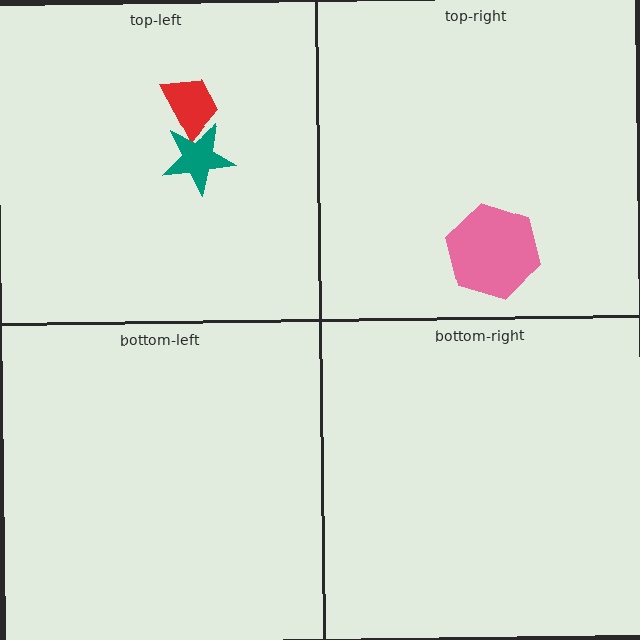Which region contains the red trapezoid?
The top-left region.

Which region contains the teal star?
The top-left region.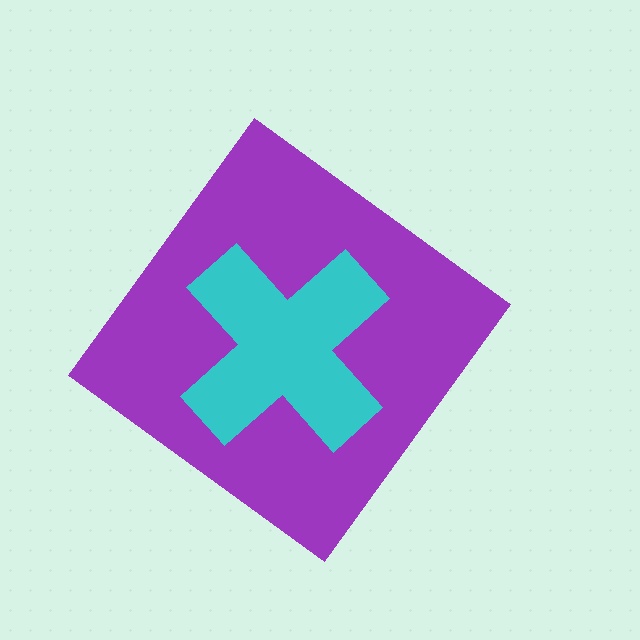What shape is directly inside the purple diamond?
The cyan cross.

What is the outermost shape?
The purple diamond.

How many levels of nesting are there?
2.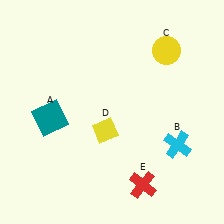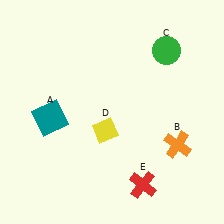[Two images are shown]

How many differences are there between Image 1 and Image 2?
There are 2 differences between the two images.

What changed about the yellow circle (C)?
In Image 1, C is yellow. In Image 2, it changed to green.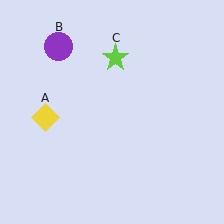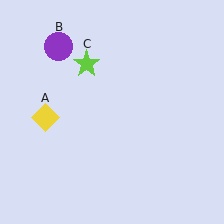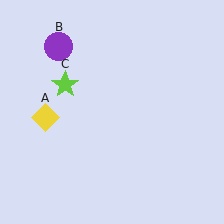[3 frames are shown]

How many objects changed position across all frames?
1 object changed position: lime star (object C).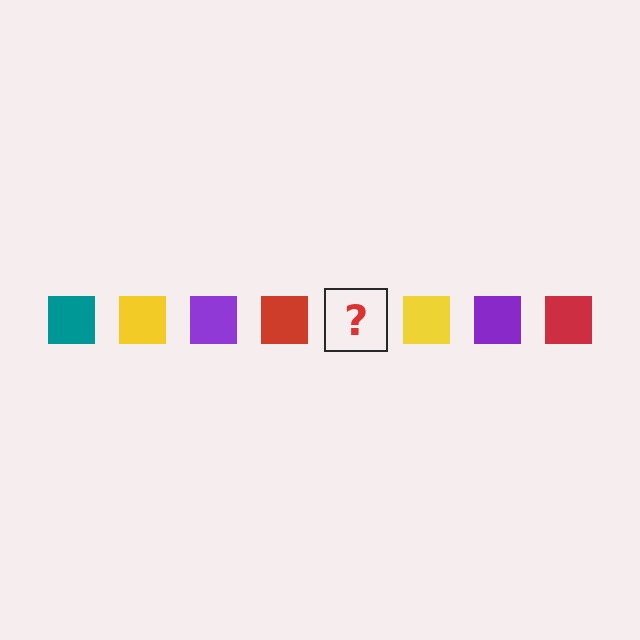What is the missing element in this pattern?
The missing element is a teal square.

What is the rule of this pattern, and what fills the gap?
The rule is that the pattern cycles through teal, yellow, purple, red squares. The gap should be filled with a teal square.